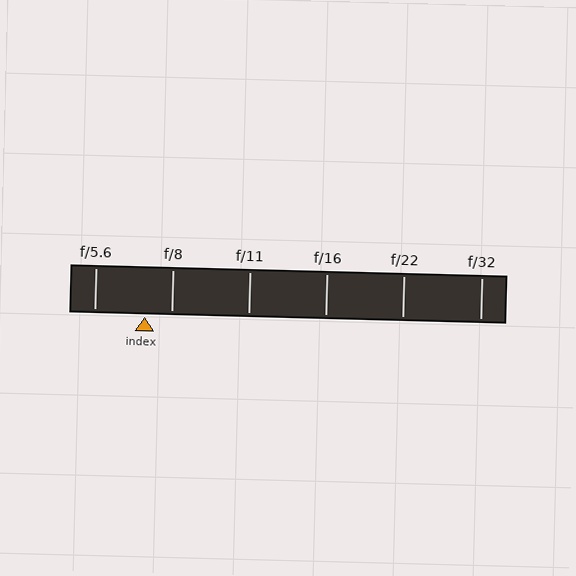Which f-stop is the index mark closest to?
The index mark is closest to f/8.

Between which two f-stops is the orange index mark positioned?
The index mark is between f/5.6 and f/8.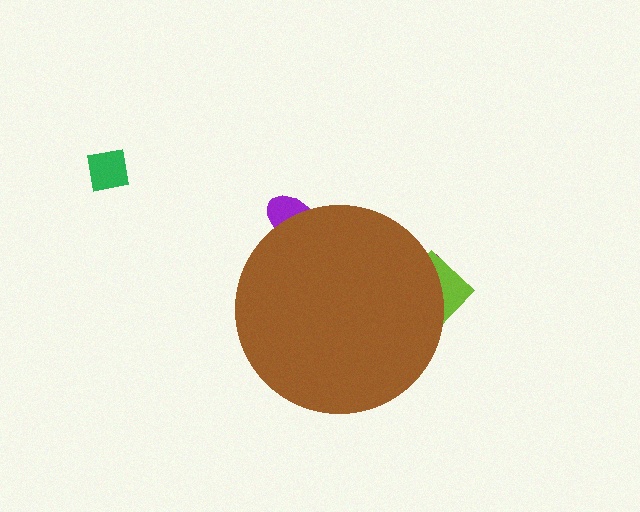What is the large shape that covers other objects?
A brown circle.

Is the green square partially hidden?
No, the green square is fully visible.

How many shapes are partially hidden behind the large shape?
3 shapes are partially hidden.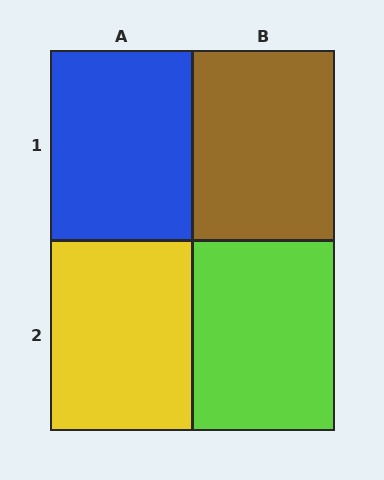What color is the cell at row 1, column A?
Blue.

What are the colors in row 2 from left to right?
Yellow, lime.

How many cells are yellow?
1 cell is yellow.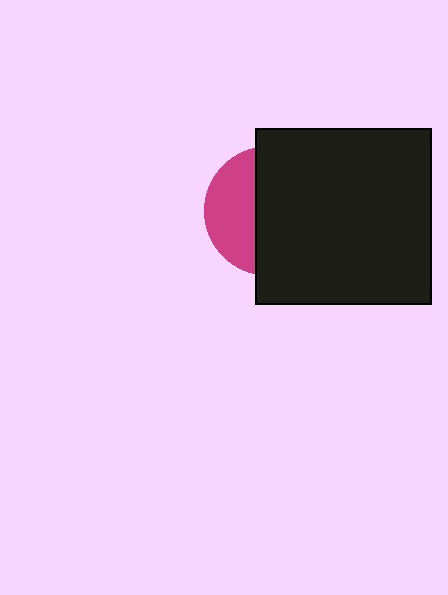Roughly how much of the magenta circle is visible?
A small part of it is visible (roughly 36%).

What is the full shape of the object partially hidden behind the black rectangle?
The partially hidden object is a magenta circle.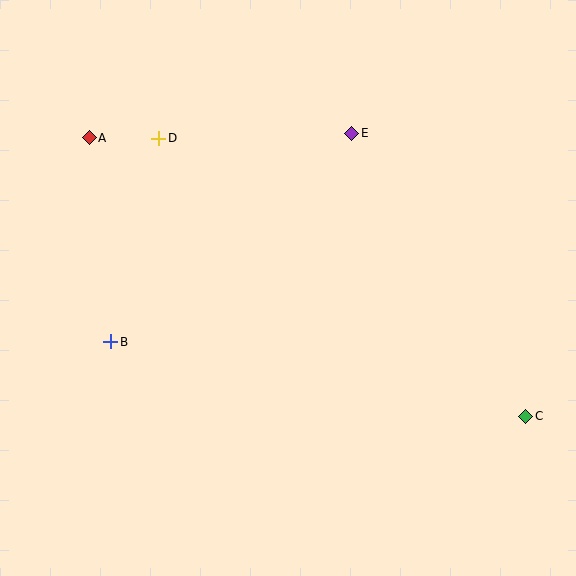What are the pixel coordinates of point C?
Point C is at (526, 416).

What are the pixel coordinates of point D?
Point D is at (159, 138).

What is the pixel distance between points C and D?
The distance between C and D is 460 pixels.